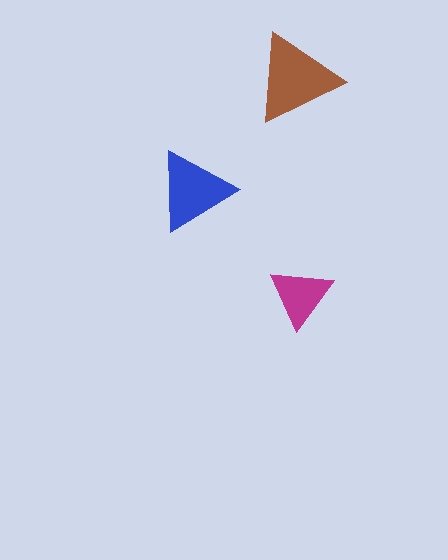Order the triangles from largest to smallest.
the brown one, the blue one, the magenta one.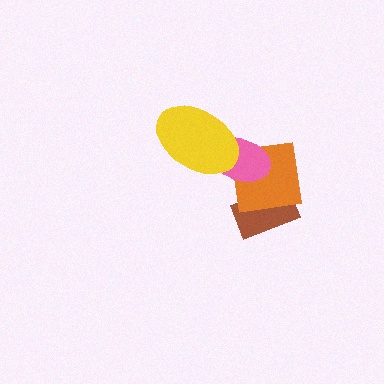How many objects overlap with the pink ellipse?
2 objects overlap with the pink ellipse.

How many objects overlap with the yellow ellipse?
1 object overlaps with the yellow ellipse.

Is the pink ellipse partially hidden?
Yes, it is partially covered by another shape.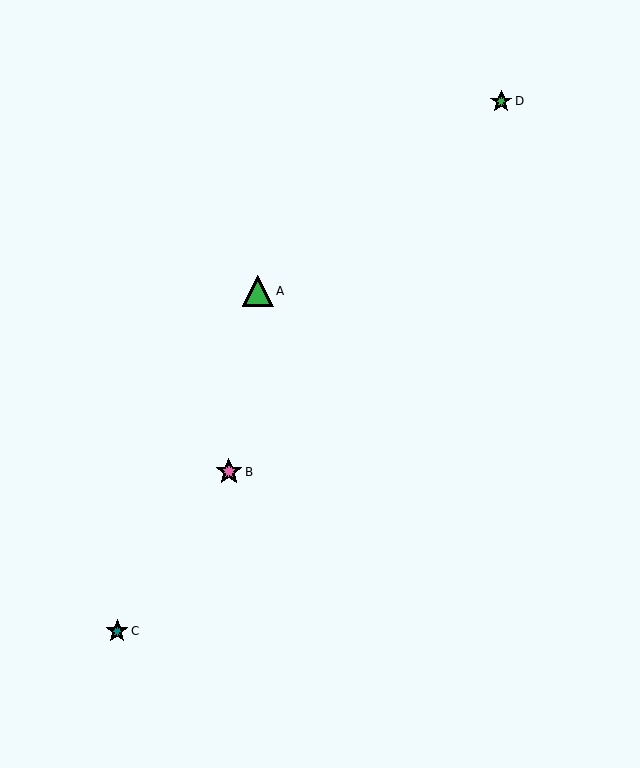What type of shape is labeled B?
Shape B is a pink star.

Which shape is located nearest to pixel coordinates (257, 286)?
The green triangle (labeled A) at (258, 291) is nearest to that location.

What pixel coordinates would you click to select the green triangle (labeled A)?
Click at (258, 291) to select the green triangle A.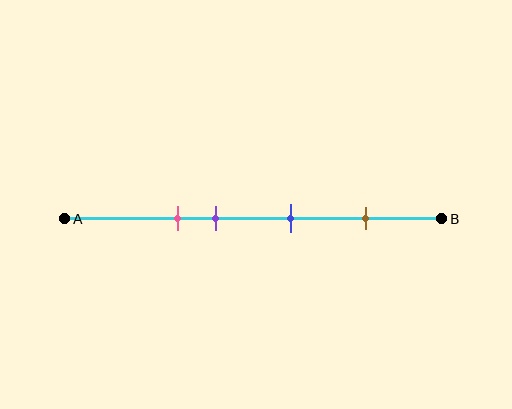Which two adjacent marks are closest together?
The pink and purple marks are the closest adjacent pair.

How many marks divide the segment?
There are 4 marks dividing the segment.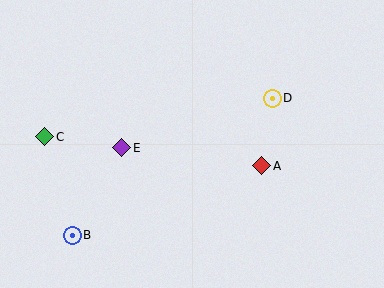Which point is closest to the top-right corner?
Point D is closest to the top-right corner.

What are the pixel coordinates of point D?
Point D is at (272, 98).